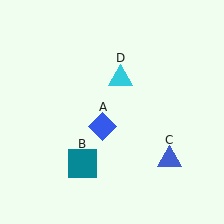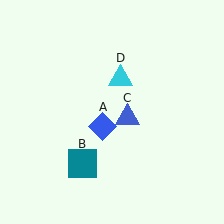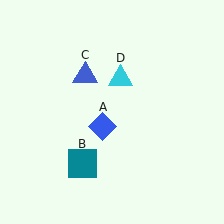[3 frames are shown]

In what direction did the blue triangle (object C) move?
The blue triangle (object C) moved up and to the left.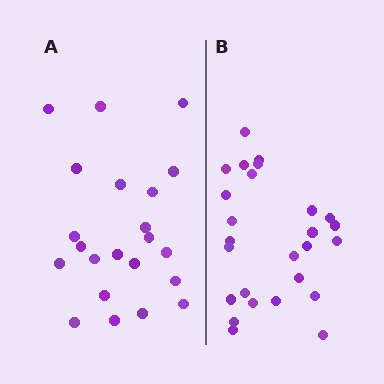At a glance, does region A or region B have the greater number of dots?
Region B (the right region) has more dots.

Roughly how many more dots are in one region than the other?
Region B has about 4 more dots than region A.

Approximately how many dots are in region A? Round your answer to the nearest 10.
About 20 dots. (The exact count is 22, which rounds to 20.)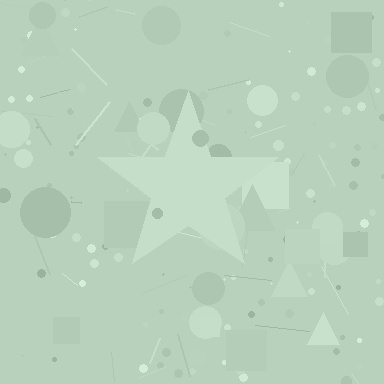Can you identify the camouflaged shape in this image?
The camouflaged shape is a star.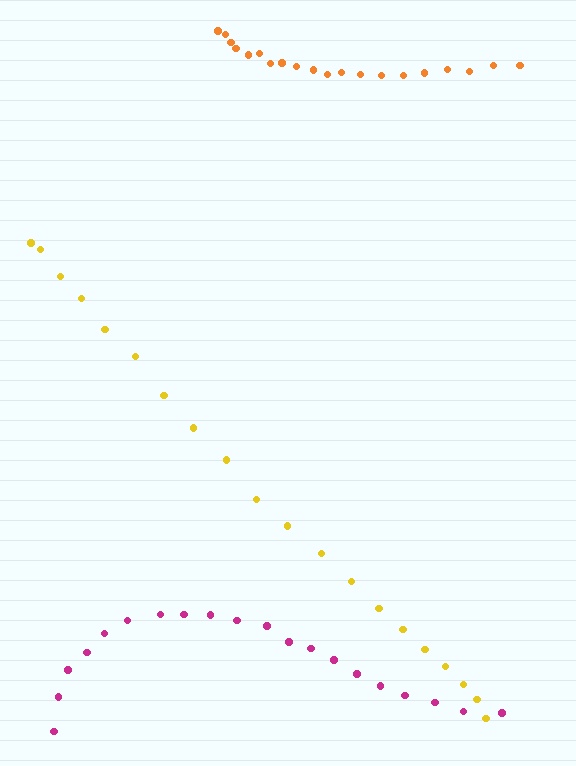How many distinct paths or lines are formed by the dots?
There are 3 distinct paths.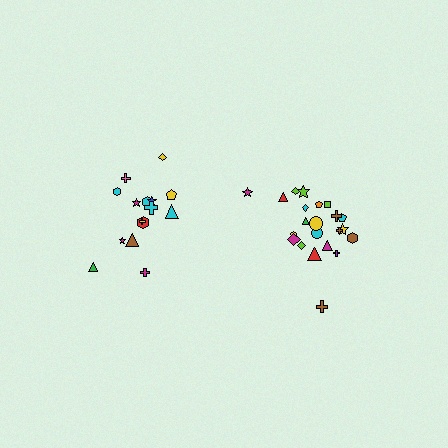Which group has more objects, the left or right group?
The right group.